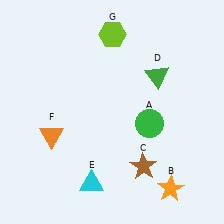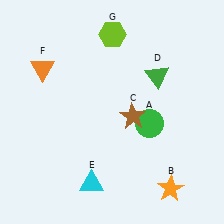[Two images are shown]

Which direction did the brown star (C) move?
The brown star (C) moved up.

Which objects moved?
The objects that moved are: the brown star (C), the orange triangle (F).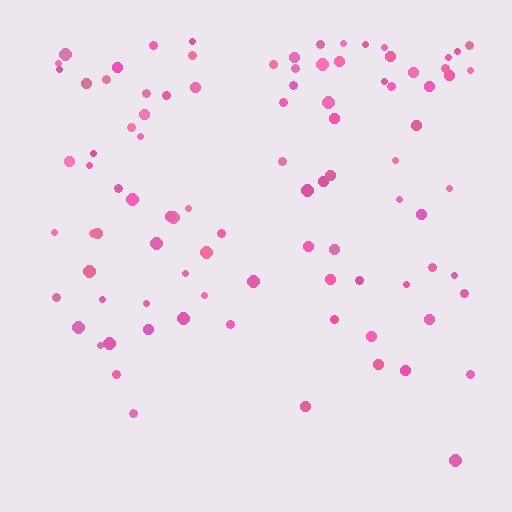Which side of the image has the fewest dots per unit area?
The bottom.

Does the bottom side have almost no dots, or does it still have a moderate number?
Still a moderate number, just noticeably fewer than the top.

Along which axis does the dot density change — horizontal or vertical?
Vertical.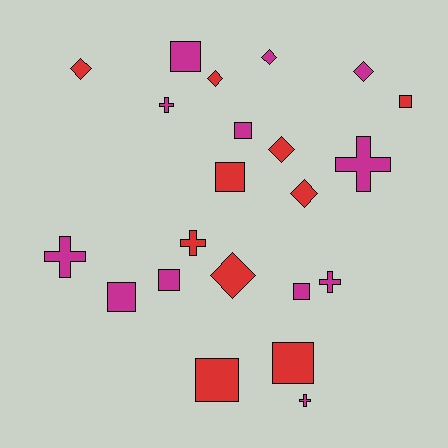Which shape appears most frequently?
Square, with 9 objects.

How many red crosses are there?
There is 1 red cross.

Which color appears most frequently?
Magenta, with 12 objects.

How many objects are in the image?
There are 22 objects.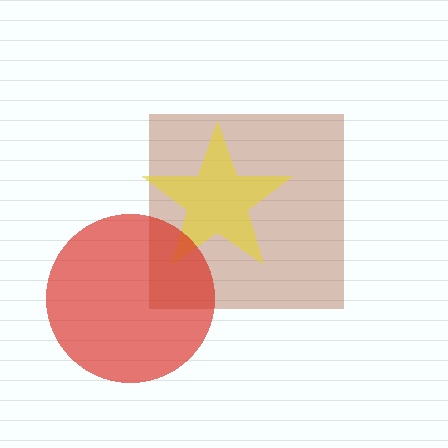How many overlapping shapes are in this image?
There are 3 overlapping shapes in the image.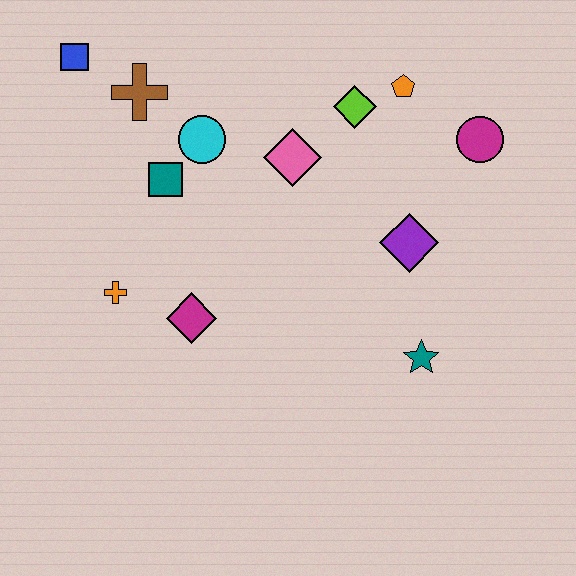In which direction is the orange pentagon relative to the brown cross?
The orange pentagon is to the right of the brown cross.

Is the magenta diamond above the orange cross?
No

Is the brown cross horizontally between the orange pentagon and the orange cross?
Yes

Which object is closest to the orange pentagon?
The lime diamond is closest to the orange pentagon.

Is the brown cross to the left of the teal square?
Yes